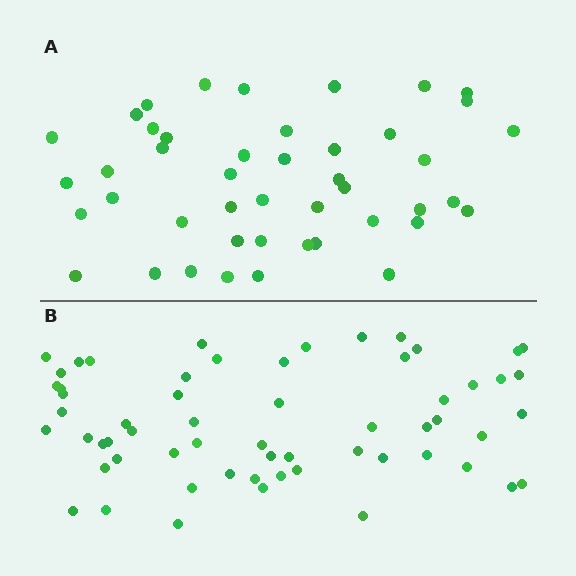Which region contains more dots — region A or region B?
Region B (the bottom region) has more dots.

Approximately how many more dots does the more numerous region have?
Region B has approximately 15 more dots than region A.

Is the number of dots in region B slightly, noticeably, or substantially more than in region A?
Region B has noticeably more, but not dramatically so. The ratio is roughly 1.3 to 1.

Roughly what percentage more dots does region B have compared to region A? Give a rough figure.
About 35% more.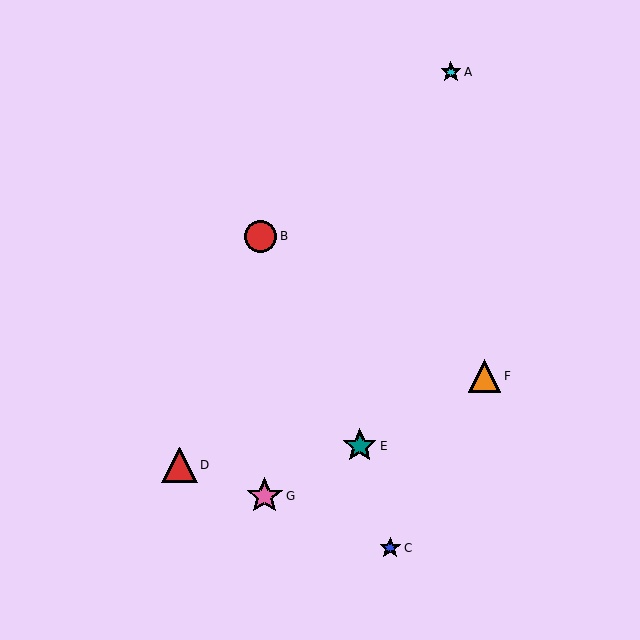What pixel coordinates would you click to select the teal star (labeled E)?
Click at (360, 446) to select the teal star E.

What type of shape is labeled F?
Shape F is an orange triangle.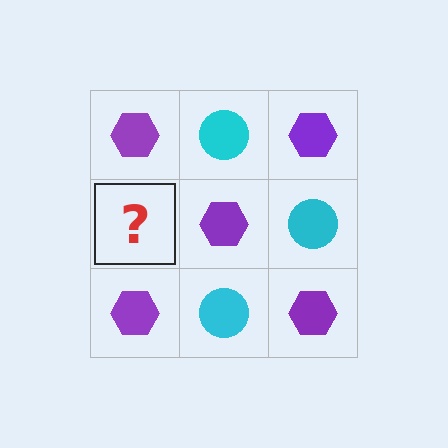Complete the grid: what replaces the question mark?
The question mark should be replaced with a cyan circle.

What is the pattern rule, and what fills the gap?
The rule is that it alternates purple hexagon and cyan circle in a checkerboard pattern. The gap should be filled with a cyan circle.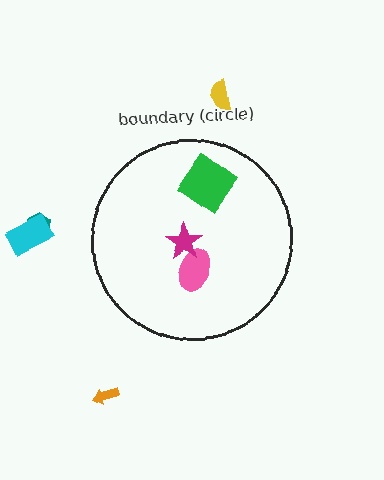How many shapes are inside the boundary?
3 inside, 4 outside.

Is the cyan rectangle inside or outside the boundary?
Outside.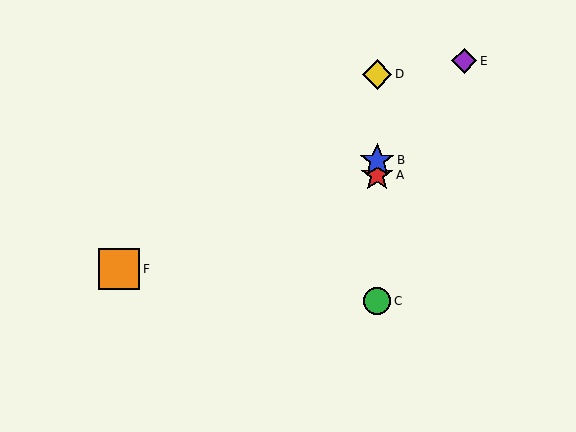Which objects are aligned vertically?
Objects A, B, C, D are aligned vertically.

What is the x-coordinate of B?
Object B is at x≈377.